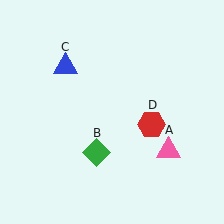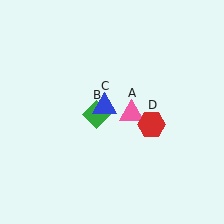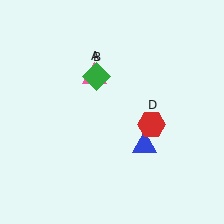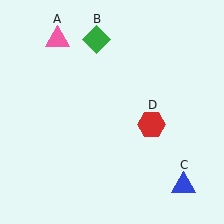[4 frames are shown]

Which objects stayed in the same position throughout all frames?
Red hexagon (object D) remained stationary.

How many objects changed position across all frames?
3 objects changed position: pink triangle (object A), green diamond (object B), blue triangle (object C).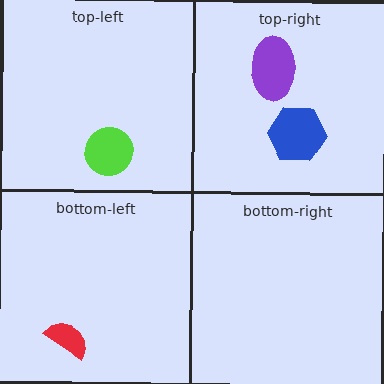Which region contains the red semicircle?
The bottom-left region.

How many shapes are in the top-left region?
1.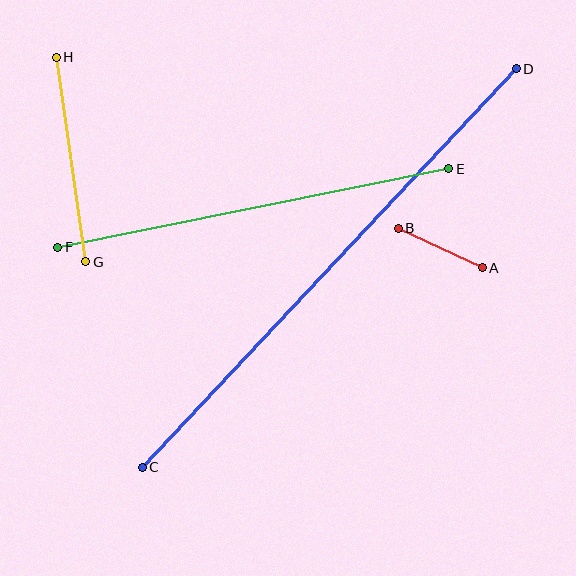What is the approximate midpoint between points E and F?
The midpoint is at approximately (253, 208) pixels.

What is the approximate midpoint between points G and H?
The midpoint is at approximately (71, 159) pixels.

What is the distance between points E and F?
The distance is approximately 399 pixels.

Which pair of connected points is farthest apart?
Points C and D are farthest apart.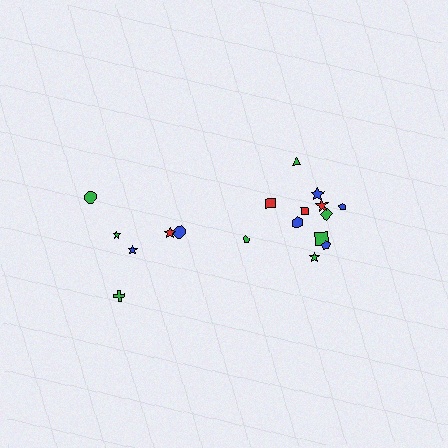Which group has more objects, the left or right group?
The right group.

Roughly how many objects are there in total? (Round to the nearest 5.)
Roughly 20 objects in total.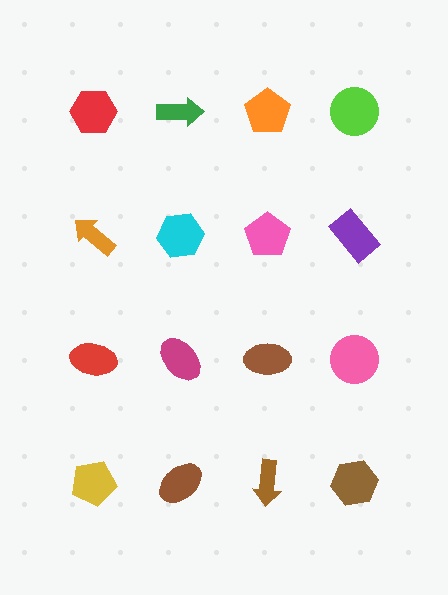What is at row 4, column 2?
A brown ellipse.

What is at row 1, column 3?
An orange pentagon.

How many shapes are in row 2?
4 shapes.